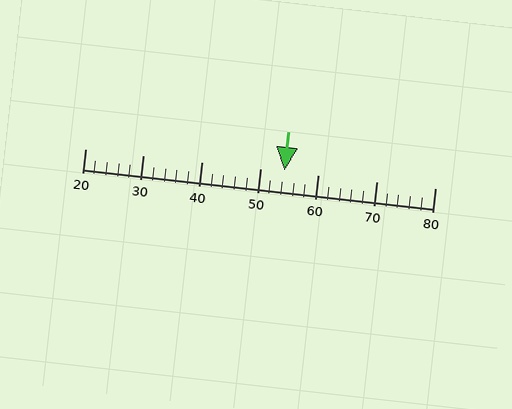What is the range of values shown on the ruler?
The ruler shows values from 20 to 80.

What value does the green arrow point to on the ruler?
The green arrow points to approximately 54.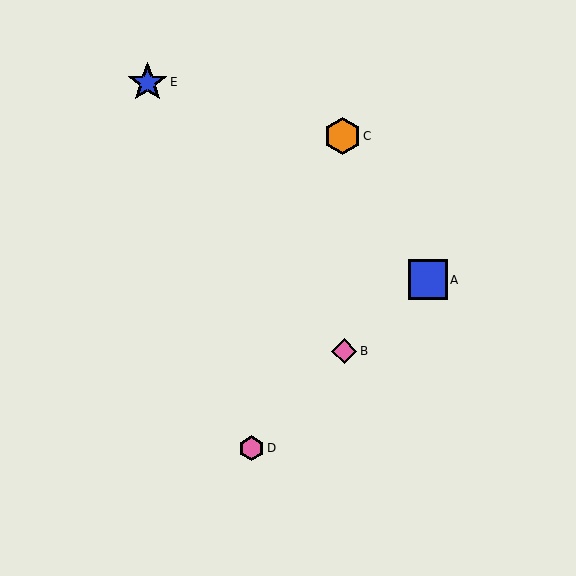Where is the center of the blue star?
The center of the blue star is at (147, 82).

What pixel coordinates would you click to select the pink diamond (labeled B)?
Click at (344, 351) to select the pink diamond B.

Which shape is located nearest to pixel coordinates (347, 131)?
The orange hexagon (labeled C) at (342, 136) is nearest to that location.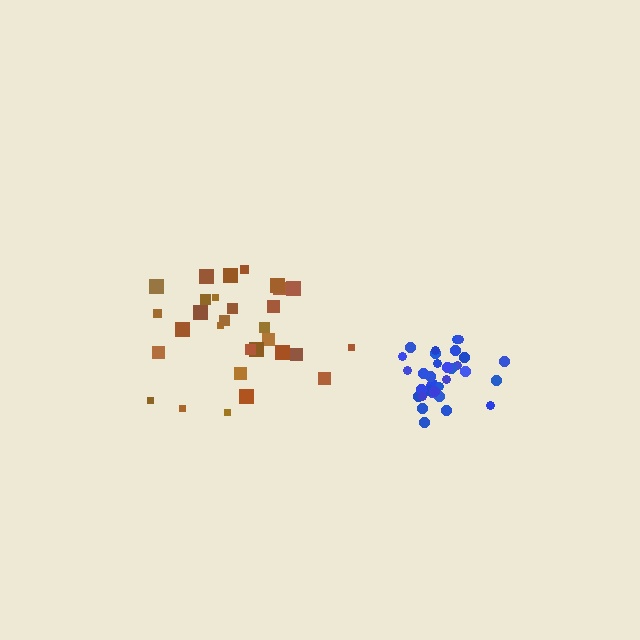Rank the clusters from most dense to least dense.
blue, brown.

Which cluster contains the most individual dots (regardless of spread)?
Blue (33).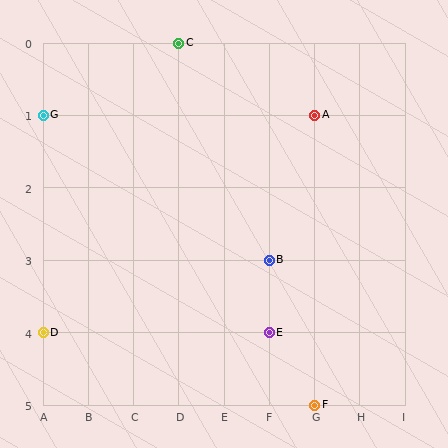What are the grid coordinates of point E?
Point E is at grid coordinates (F, 4).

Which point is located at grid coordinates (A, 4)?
Point D is at (A, 4).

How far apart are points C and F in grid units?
Points C and F are 3 columns and 5 rows apart (about 5.8 grid units diagonally).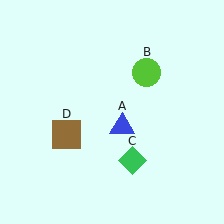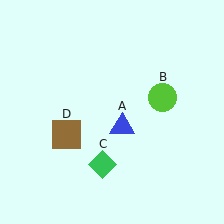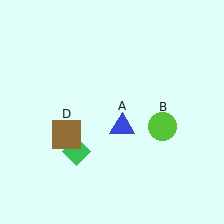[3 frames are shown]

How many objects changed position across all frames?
2 objects changed position: lime circle (object B), green diamond (object C).